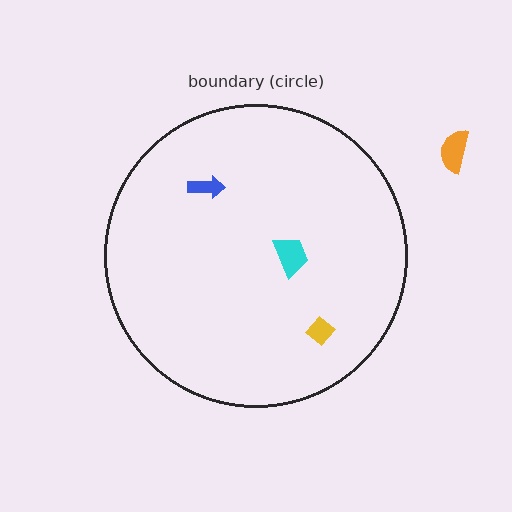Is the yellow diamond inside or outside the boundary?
Inside.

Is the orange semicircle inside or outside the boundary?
Outside.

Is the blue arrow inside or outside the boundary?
Inside.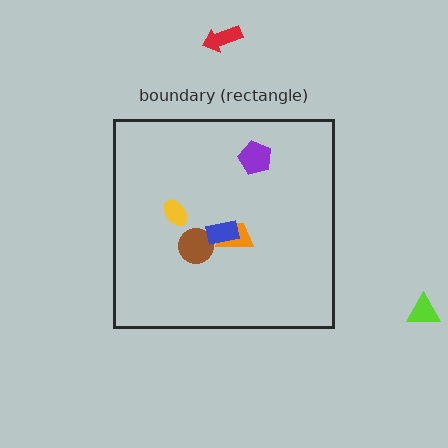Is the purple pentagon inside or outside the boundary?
Inside.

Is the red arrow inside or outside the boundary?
Outside.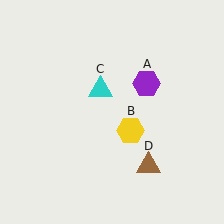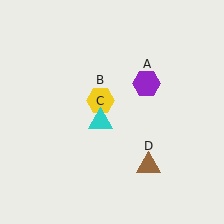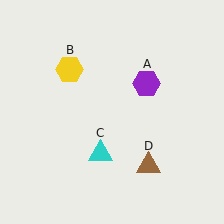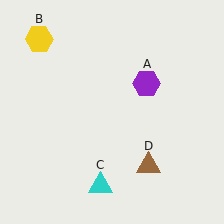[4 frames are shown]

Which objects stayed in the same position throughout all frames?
Purple hexagon (object A) and brown triangle (object D) remained stationary.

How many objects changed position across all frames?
2 objects changed position: yellow hexagon (object B), cyan triangle (object C).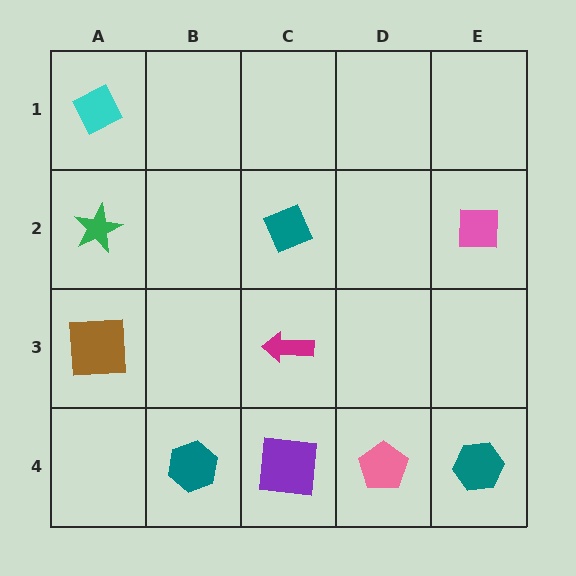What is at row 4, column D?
A pink pentagon.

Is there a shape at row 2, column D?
No, that cell is empty.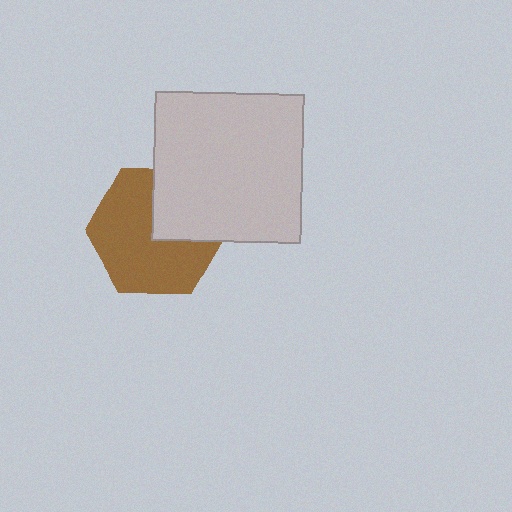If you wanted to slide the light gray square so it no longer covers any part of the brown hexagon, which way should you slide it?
Slide it toward the upper-right — that is the most direct way to separate the two shapes.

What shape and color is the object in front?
The object in front is a light gray square.